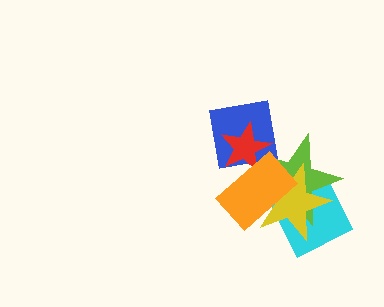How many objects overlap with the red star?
3 objects overlap with the red star.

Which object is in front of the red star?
The orange rectangle is in front of the red star.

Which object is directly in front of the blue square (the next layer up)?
The red star is directly in front of the blue square.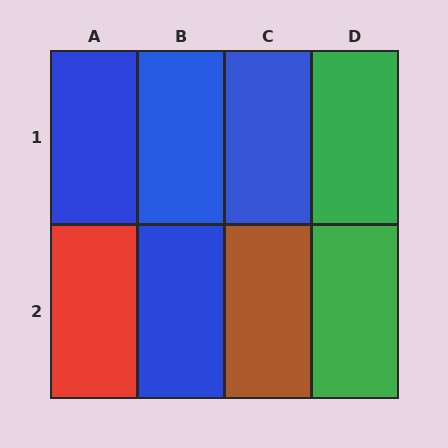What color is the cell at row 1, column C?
Blue.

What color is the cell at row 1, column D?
Green.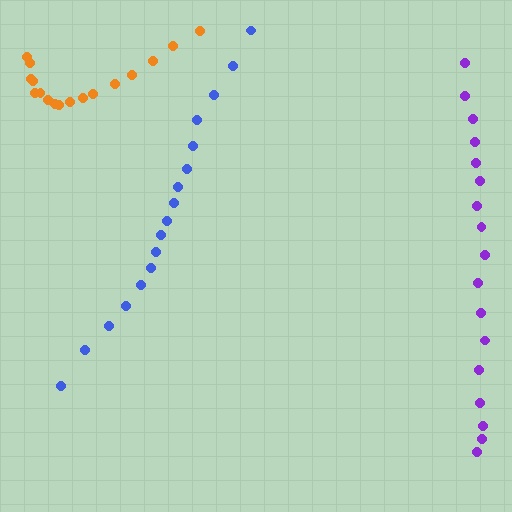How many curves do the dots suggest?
There are 3 distinct paths.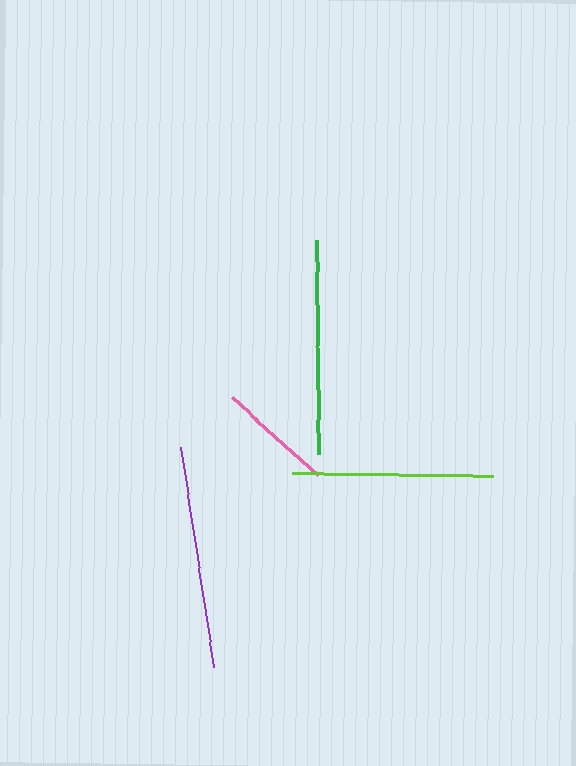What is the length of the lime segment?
The lime segment is approximately 202 pixels long.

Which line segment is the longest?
The purple line is the longest at approximately 224 pixels.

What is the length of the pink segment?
The pink segment is approximately 117 pixels long.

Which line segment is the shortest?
The pink line is the shortest at approximately 117 pixels.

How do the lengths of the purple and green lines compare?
The purple and green lines are approximately the same length.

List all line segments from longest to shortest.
From longest to shortest: purple, green, lime, pink.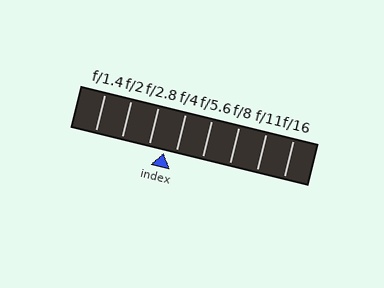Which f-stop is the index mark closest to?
The index mark is closest to f/4.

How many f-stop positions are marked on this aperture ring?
There are 8 f-stop positions marked.